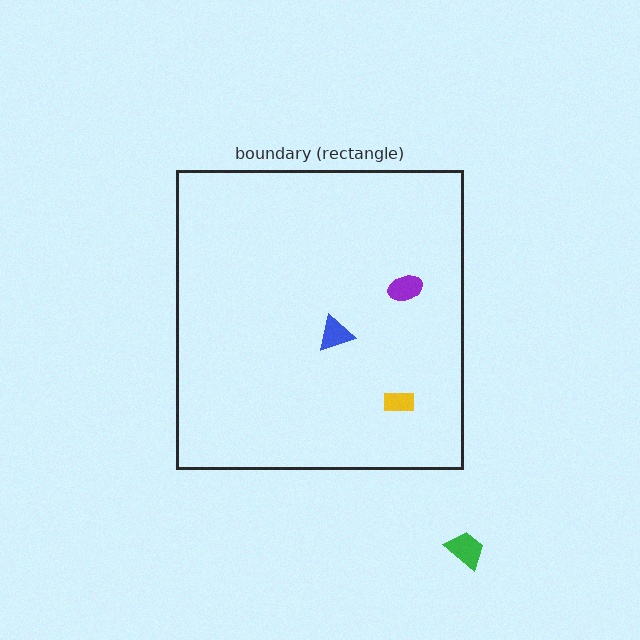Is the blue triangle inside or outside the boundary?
Inside.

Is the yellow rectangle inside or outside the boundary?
Inside.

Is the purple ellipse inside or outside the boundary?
Inside.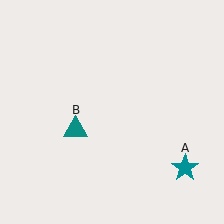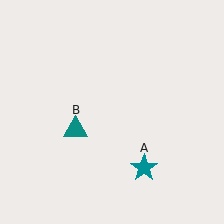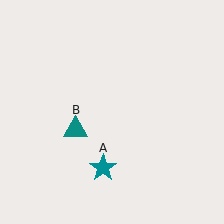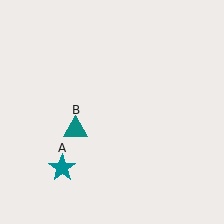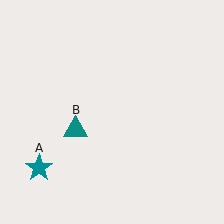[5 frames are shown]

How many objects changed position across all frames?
1 object changed position: teal star (object A).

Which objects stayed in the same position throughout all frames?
Teal triangle (object B) remained stationary.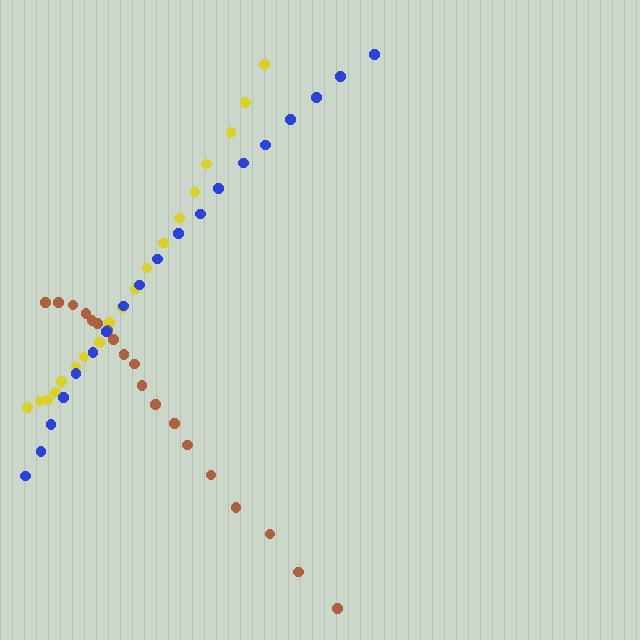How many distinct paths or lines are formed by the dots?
There are 3 distinct paths.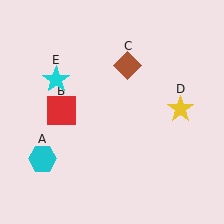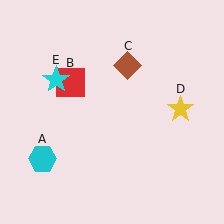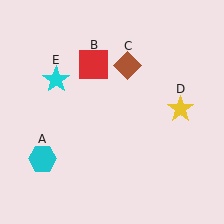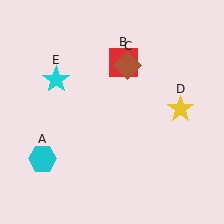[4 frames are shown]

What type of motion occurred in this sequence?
The red square (object B) rotated clockwise around the center of the scene.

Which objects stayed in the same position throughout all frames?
Cyan hexagon (object A) and brown diamond (object C) and yellow star (object D) and cyan star (object E) remained stationary.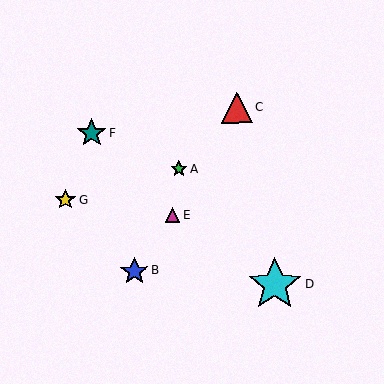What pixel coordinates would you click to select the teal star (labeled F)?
Click at (92, 133) to select the teal star F.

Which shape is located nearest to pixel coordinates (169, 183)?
The green star (labeled A) at (179, 169) is nearest to that location.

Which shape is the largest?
The cyan star (labeled D) is the largest.